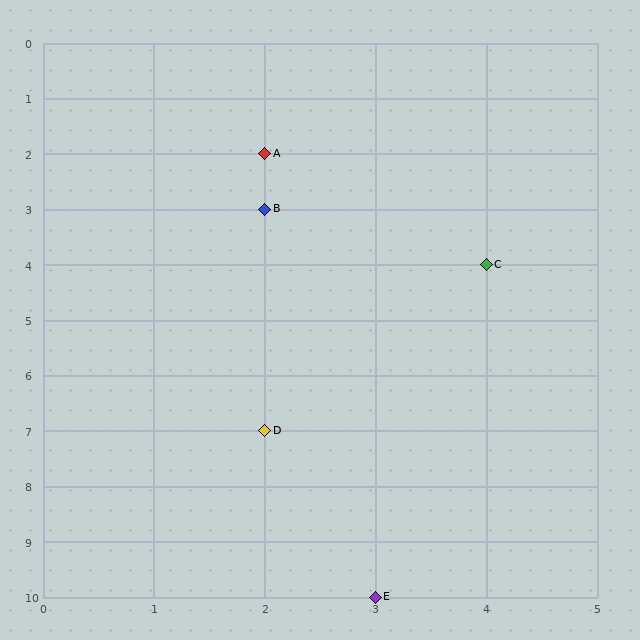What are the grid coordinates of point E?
Point E is at grid coordinates (3, 10).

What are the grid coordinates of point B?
Point B is at grid coordinates (2, 3).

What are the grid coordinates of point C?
Point C is at grid coordinates (4, 4).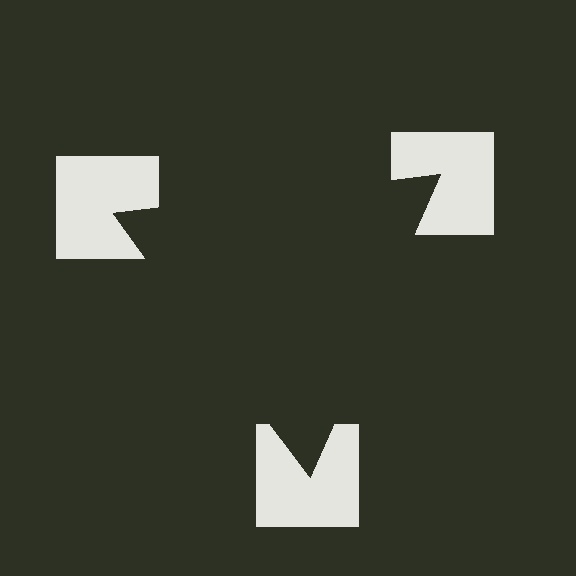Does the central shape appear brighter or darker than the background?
It typically appears slightly darker than the background, even though no actual brightness change is drawn.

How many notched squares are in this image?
There are 3 — one at each vertex of the illusory triangle.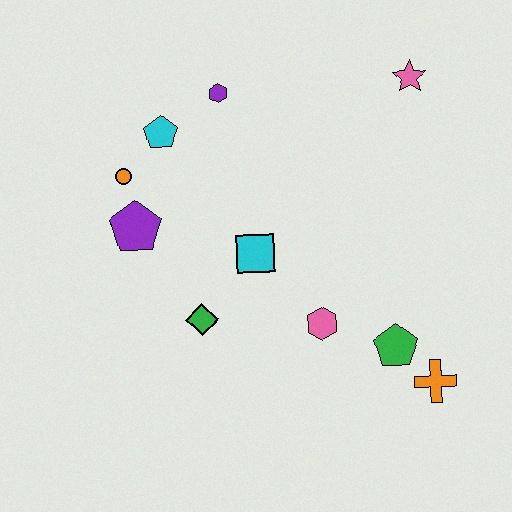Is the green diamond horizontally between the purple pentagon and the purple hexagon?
Yes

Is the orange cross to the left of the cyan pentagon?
No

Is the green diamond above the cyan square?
No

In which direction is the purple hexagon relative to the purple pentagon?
The purple hexagon is above the purple pentagon.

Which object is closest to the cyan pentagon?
The orange circle is closest to the cyan pentagon.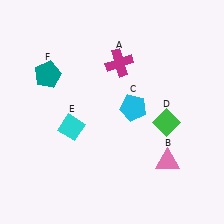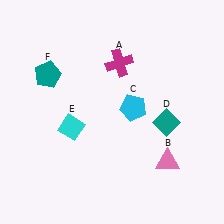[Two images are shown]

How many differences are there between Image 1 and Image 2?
There is 1 difference between the two images.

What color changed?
The diamond (D) changed from green in Image 1 to teal in Image 2.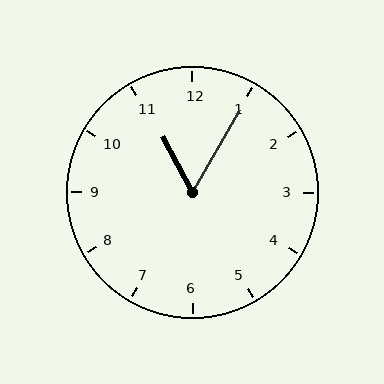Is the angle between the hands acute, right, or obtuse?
It is acute.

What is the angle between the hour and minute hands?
Approximately 58 degrees.